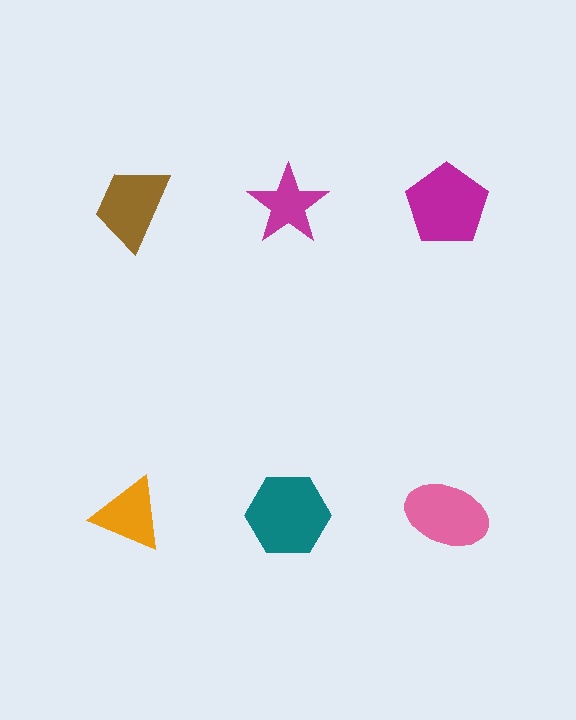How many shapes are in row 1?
3 shapes.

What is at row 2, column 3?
A pink ellipse.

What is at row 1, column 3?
A magenta pentagon.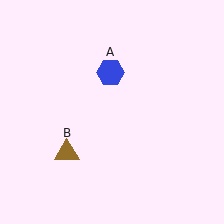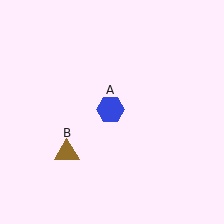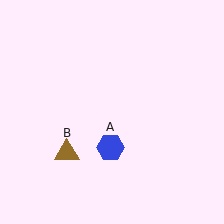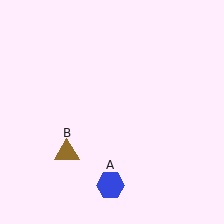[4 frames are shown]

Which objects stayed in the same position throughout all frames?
Brown triangle (object B) remained stationary.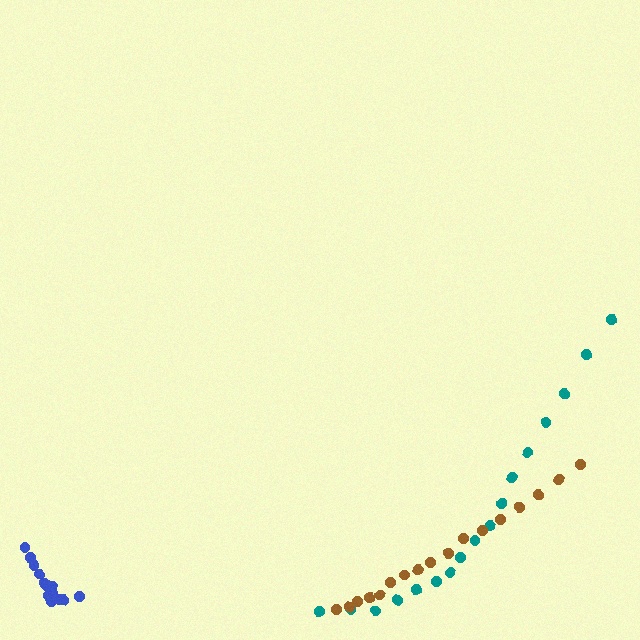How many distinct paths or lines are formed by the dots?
There are 3 distinct paths.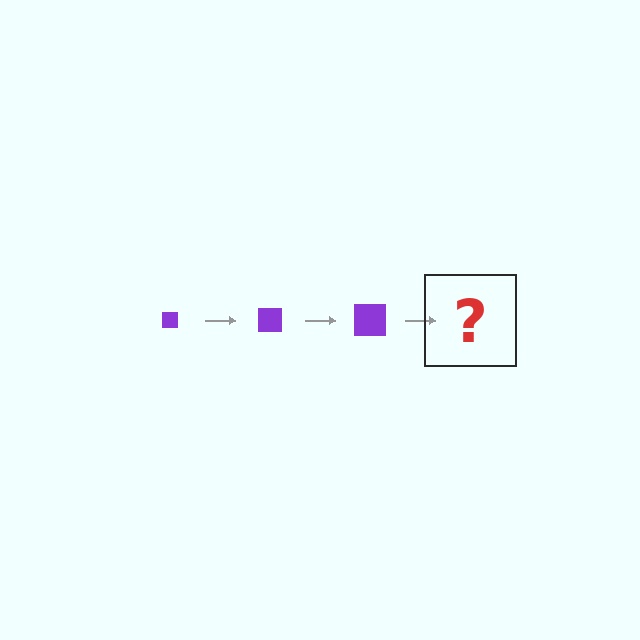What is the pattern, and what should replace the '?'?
The pattern is that the square gets progressively larger each step. The '?' should be a purple square, larger than the previous one.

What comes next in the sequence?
The next element should be a purple square, larger than the previous one.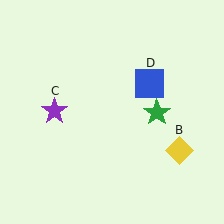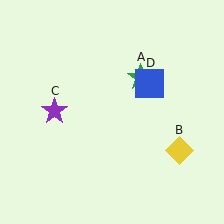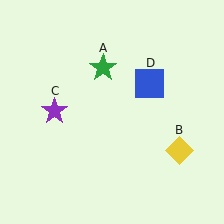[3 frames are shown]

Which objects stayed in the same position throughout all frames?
Yellow diamond (object B) and purple star (object C) and blue square (object D) remained stationary.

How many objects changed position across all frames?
1 object changed position: green star (object A).